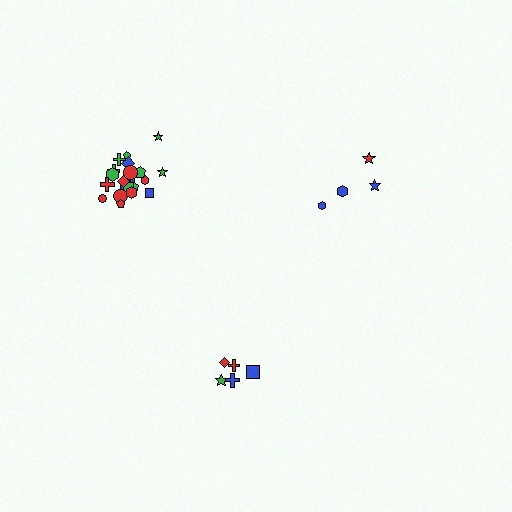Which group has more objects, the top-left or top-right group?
The top-left group.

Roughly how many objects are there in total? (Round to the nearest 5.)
Roughly 30 objects in total.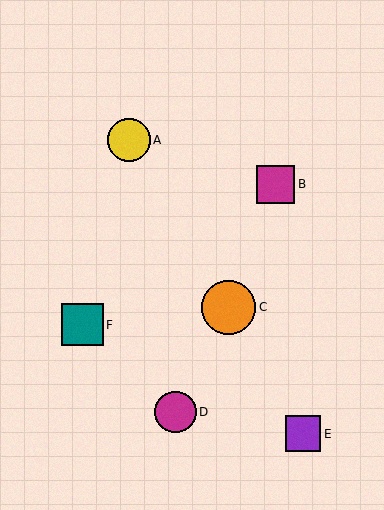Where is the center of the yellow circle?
The center of the yellow circle is at (129, 140).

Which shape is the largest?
The orange circle (labeled C) is the largest.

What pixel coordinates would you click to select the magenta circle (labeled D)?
Click at (175, 412) to select the magenta circle D.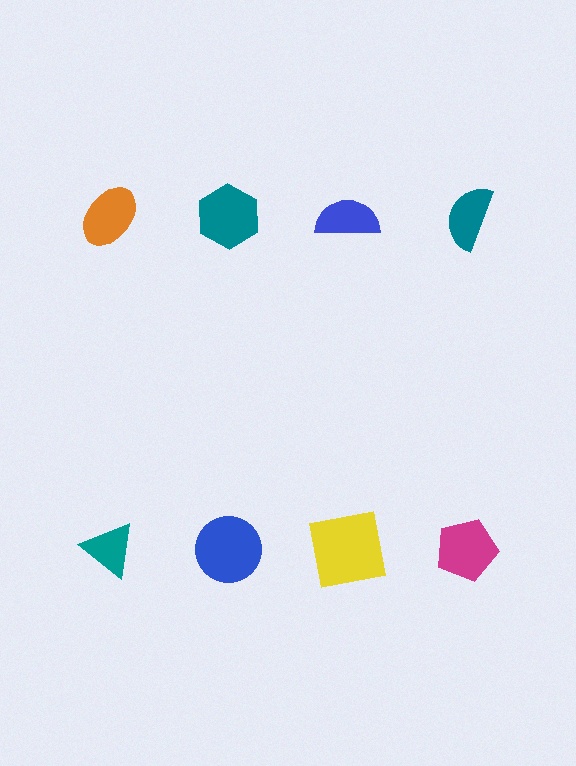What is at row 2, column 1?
A teal triangle.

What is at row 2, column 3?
A yellow square.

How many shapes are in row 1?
4 shapes.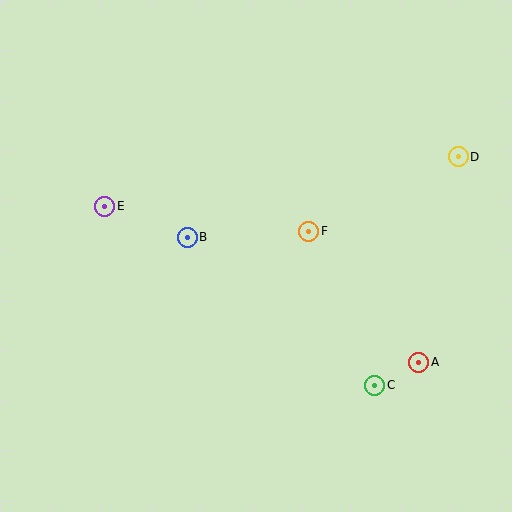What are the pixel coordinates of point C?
Point C is at (375, 385).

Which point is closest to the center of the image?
Point F at (309, 231) is closest to the center.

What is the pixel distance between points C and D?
The distance between C and D is 243 pixels.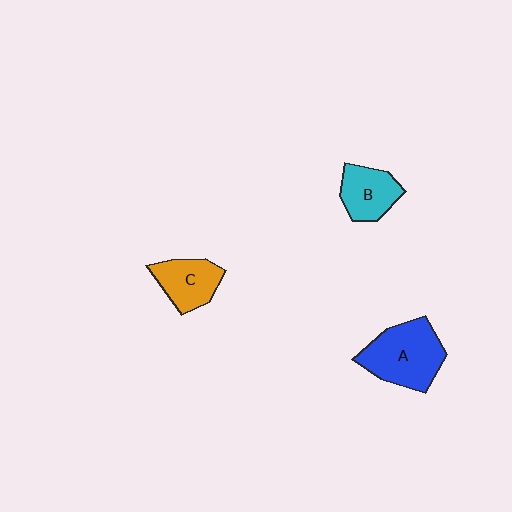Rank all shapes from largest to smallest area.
From largest to smallest: A (blue), C (orange), B (cyan).